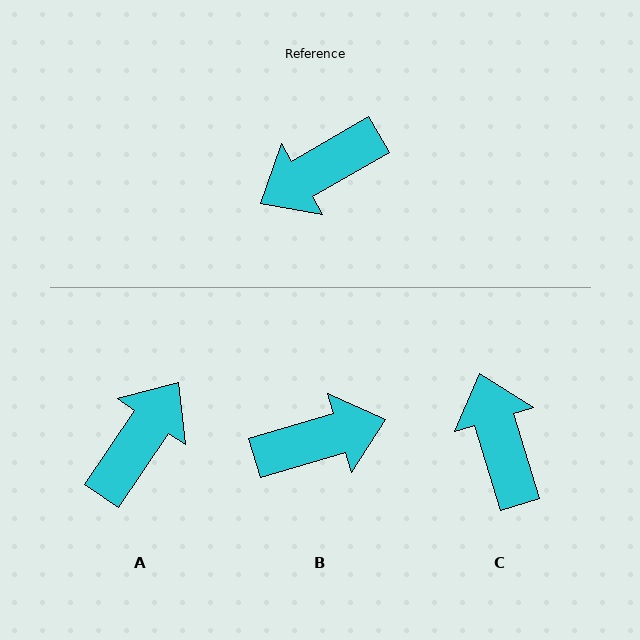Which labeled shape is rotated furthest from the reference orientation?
B, about 166 degrees away.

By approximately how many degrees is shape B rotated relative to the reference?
Approximately 166 degrees counter-clockwise.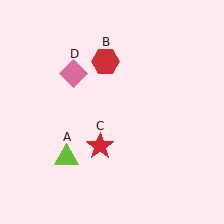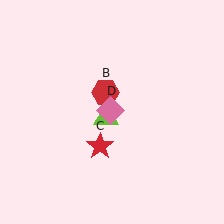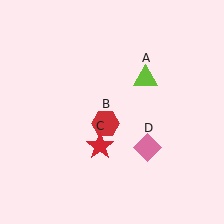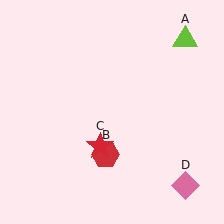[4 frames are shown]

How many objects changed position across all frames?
3 objects changed position: lime triangle (object A), red hexagon (object B), pink diamond (object D).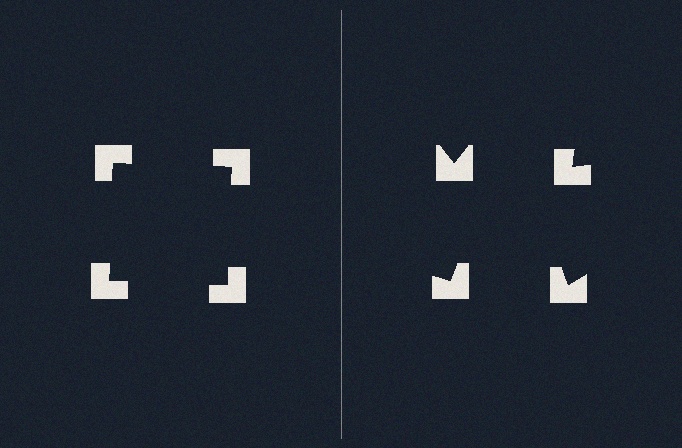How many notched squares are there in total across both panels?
8 — 4 on each side.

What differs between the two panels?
The notched squares are positioned identically on both sides; only the wedge orientations differ. On the left they align to a square; on the right they are misaligned.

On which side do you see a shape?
An illusory square appears on the left side. On the right side the wedge cuts are rotated, so no coherent shape forms.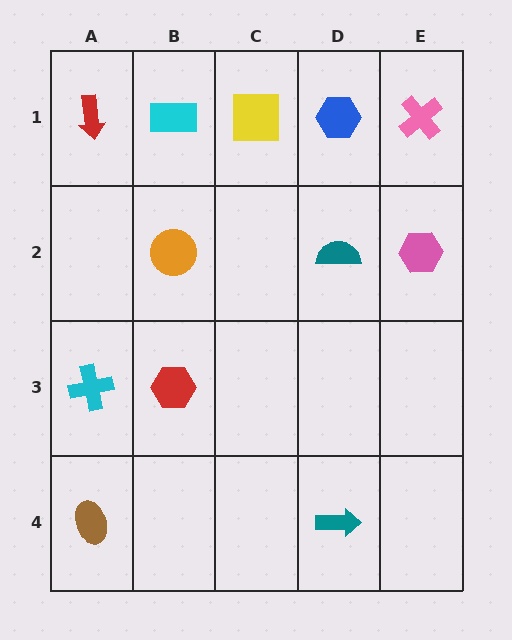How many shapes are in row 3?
2 shapes.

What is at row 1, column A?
A red arrow.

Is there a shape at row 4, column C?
No, that cell is empty.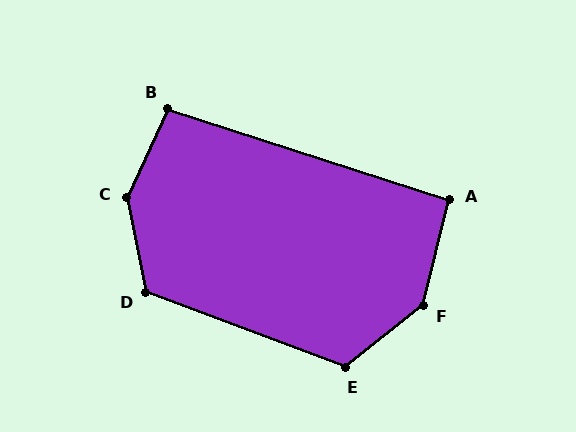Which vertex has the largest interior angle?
C, at approximately 145 degrees.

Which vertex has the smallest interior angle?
A, at approximately 94 degrees.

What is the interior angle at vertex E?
Approximately 121 degrees (obtuse).